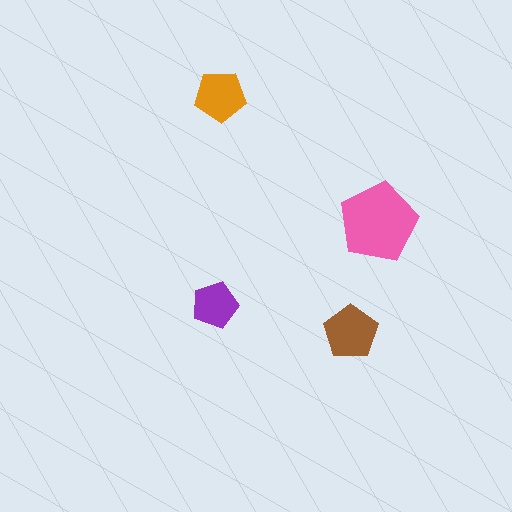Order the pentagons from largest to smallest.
the pink one, the brown one, the orange one, the purple one.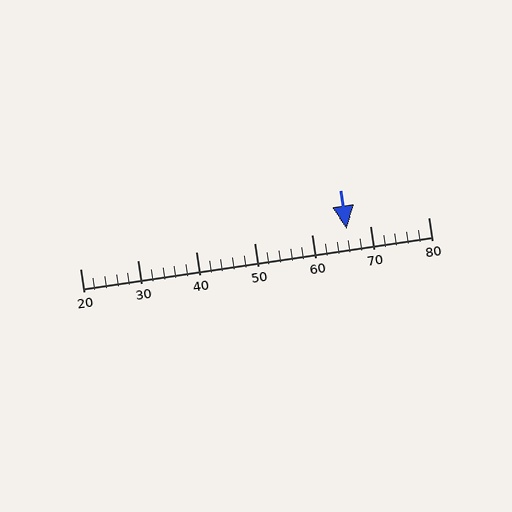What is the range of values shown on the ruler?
The ruler shows values from 20 to 80.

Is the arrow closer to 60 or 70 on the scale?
The arrow is closer to 70.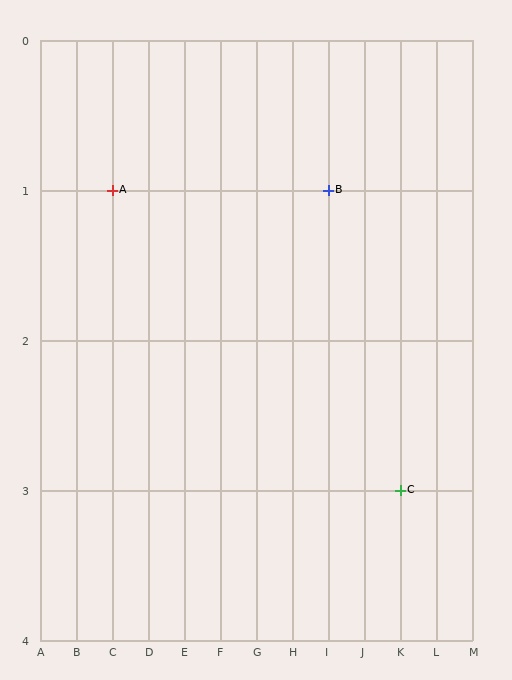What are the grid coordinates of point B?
Point B is at grid coordinates (I, 1).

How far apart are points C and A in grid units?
Points C and A are 8 columns and 2 rows apart (about 8.2 grid units diagonally).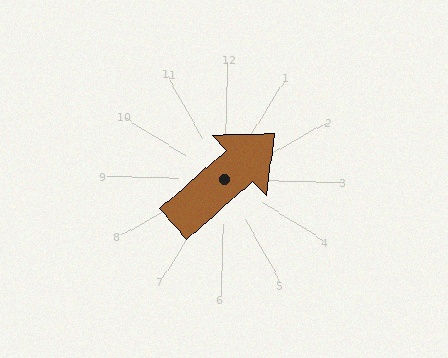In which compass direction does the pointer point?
Northeast.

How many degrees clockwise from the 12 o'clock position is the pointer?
Approximately 47 degrees.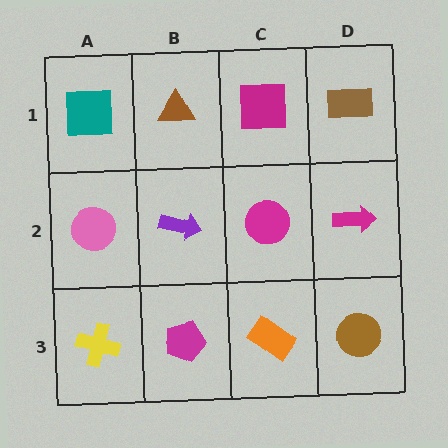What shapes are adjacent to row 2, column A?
A teal square (row 1, column A), a yellow cross (row 3, column A), a purple arrow (row 2, column B).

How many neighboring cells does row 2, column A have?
3.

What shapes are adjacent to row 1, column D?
A magenta arrow (row 2, column D), a magenta square (row 1, column C).